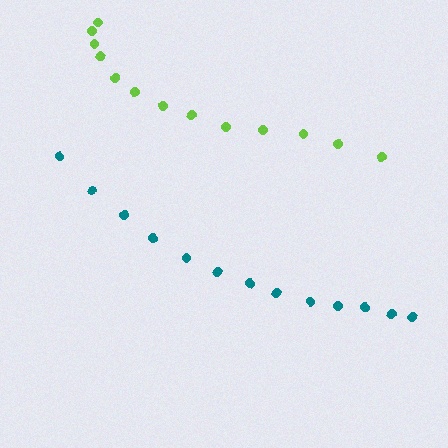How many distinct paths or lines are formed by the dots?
There are 2 distinct paths.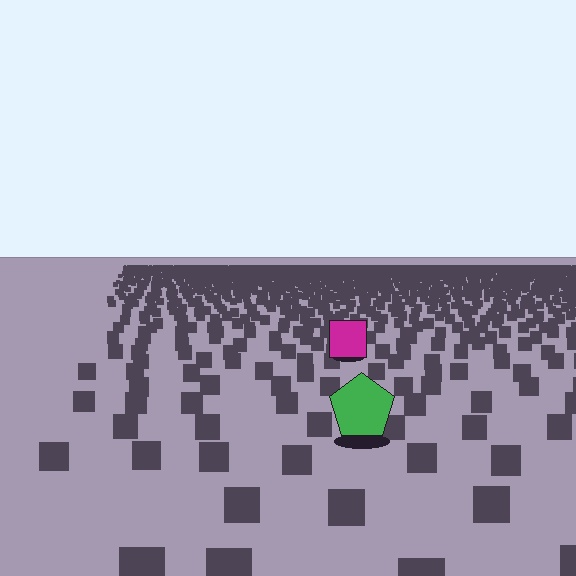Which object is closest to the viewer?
The green pentagon is closest. The texture marks near it are larger and more spread out.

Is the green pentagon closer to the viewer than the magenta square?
Yes. The green pentagon is closer — you can tell from the texture gradient: the ground texture is coarser near it.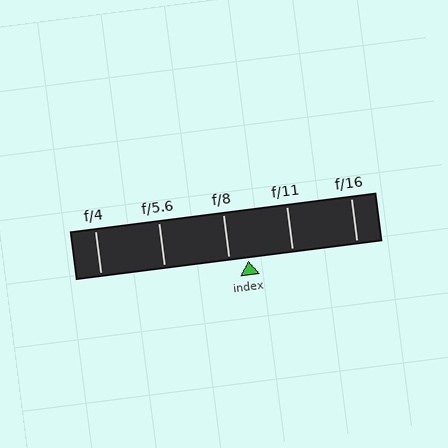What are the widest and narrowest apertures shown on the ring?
The widest aperture shown is f/4 and the narrowest is f/16.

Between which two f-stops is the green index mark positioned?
The index mark is between f/8 and f/11.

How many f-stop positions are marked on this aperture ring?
There are 5 f-stop positions marked.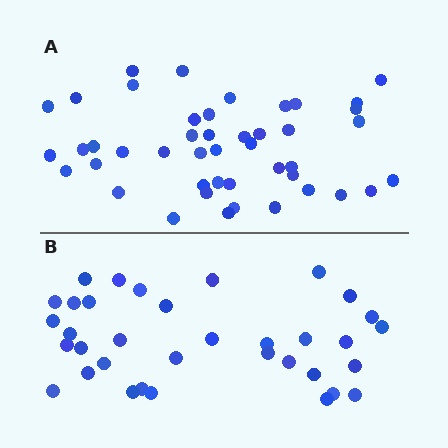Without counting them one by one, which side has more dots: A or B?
Region A (the top region) has more dots.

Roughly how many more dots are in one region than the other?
Region A has roughly 10 or so more dots than region B.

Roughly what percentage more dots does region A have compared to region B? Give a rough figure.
About 30% more.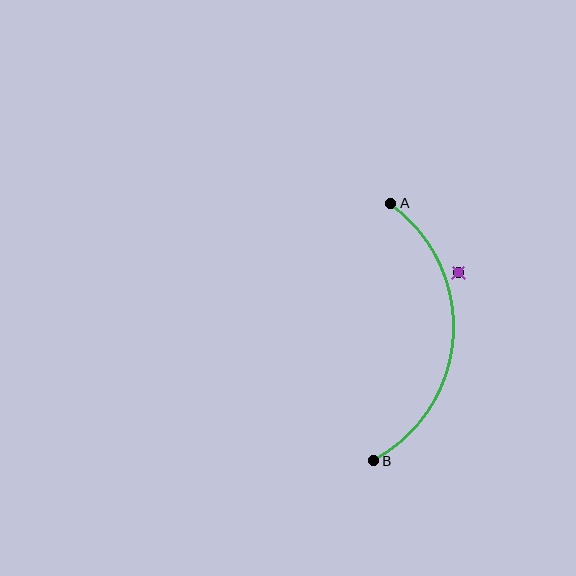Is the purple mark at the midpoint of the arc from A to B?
No — the purple mark does not lie on the arc at all. It sits slightly outside the curve.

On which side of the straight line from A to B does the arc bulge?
The arc bulges to the right of the straight line connecting A and B.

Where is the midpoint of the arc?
The arc midpoint is the point on the curve farthest from the straight line joining A and B. It sits to the right of that line.